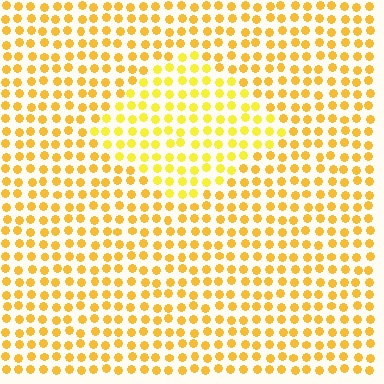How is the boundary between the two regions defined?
The boundary is defined purely by a slight shift in hue (about 17 degrees). Spacing, size, and orientation are identical on both sides.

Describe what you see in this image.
The image is filled with small yellow elements in a uniform arrangement. A diamond-shaped region is visible where the elements are tinted to a slightly different hue, forming a subtle color boundary.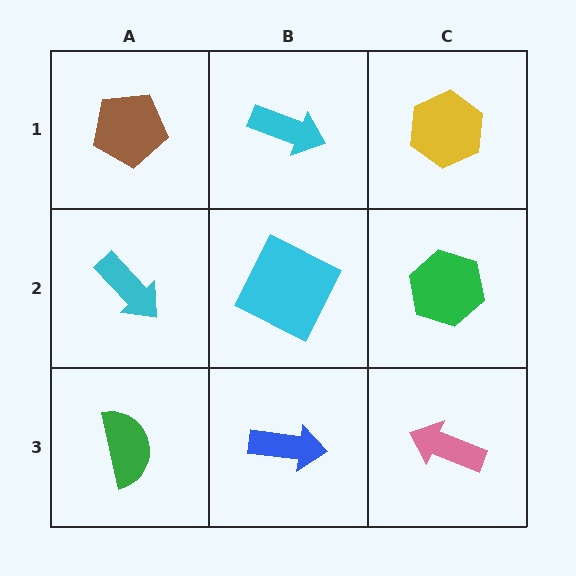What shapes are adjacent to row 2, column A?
A brown pentagon (row 1, column A), a green semicircle (row 3, column A), a cyan square (row 2, column B).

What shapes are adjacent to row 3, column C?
A green hexagon (row 2, column C), a blue arrow (row 3, column B).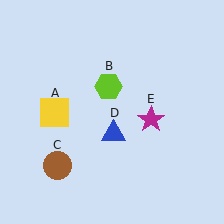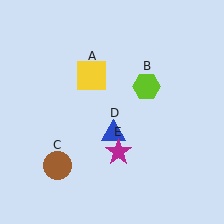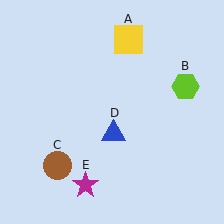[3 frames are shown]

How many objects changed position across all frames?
3 objects changed position: yellow square (object A), lime hexagon (object B), magenta star (object E).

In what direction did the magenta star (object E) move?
The magenta star (object E) moved down and to the left.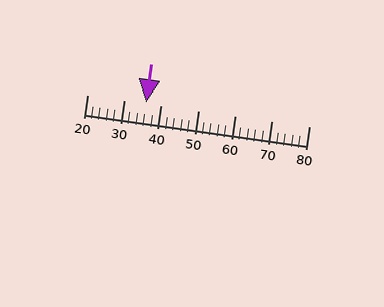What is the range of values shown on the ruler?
The ruler shows values from 20 to 80.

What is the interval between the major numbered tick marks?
The major tick marks are spaced 10 units apart.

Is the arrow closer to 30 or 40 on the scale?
The arrow is closer to 40.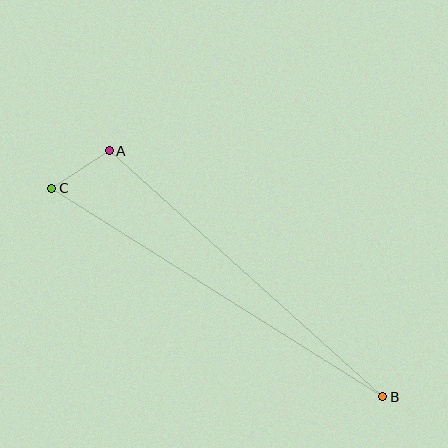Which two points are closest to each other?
Points A and C are closest to each other.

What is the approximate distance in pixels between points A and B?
The distance between A and B is approximately 368 pixels.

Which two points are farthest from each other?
Points B and C are farthest from each other.